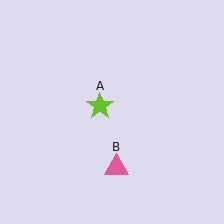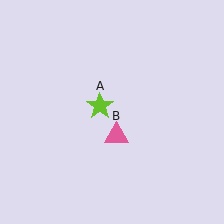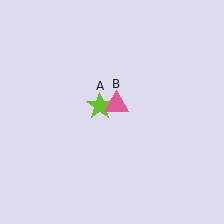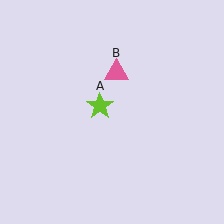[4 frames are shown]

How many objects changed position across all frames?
1 object changed position: pink triangle (object B).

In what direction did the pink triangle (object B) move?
The pink triangle (object B) moved up.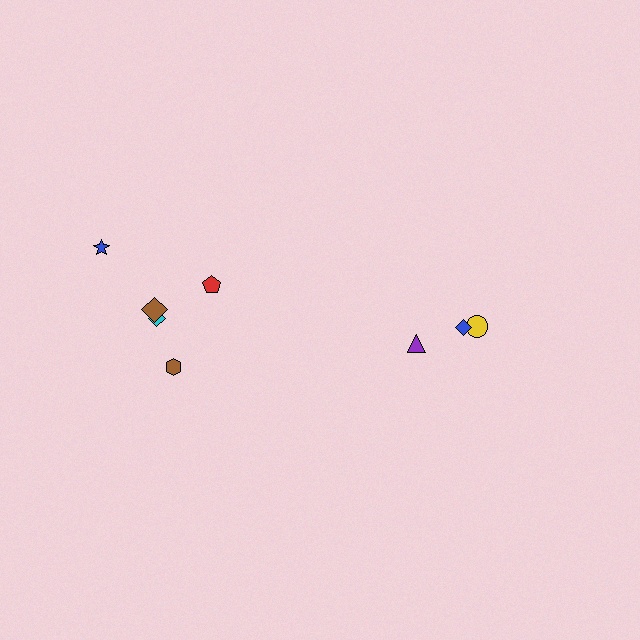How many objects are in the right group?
There are 3 objects.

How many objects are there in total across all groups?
There are 8 objects.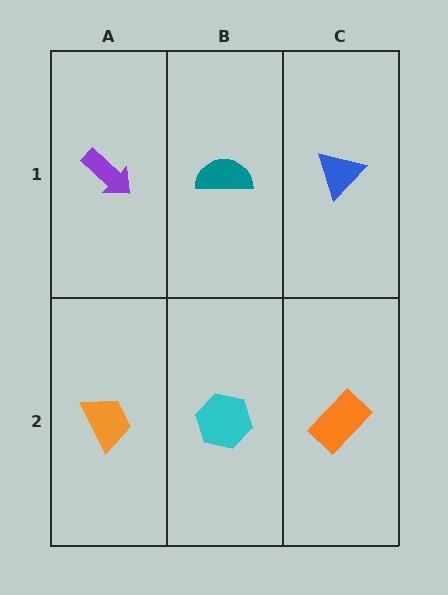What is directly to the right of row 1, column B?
A blue triangle.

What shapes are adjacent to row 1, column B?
A cyan hexagon (row 2, column B), a purple arrow (row 1, column A), a blue triangle (row 1, column C).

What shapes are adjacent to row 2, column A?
A purple arrow (row 1, column A), a cyan hexagon (row 2, column B).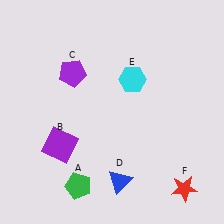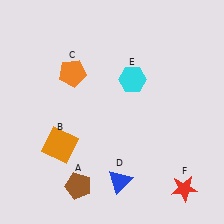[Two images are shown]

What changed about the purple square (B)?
In Image 1, B is purple. In Image 2, it changed to orange.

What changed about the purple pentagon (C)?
In Image 1, C is purple. In Image 2, it changed to orange.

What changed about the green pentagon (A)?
In Image 1, A is green. In Image 2, it changed to brown.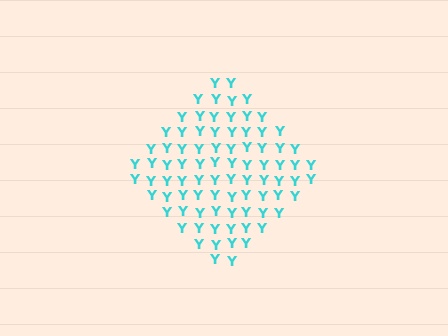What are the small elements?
The small elements are letter Y's.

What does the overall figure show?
The overall figure shows a diamond.